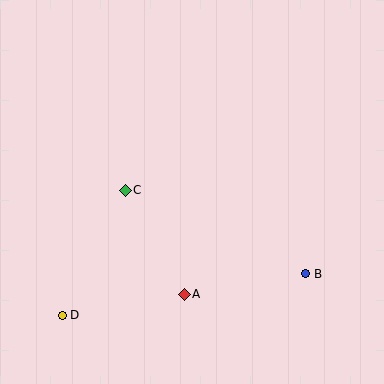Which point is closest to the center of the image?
Point C at (125, 190) is closest to the center.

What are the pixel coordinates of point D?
Point D is at (62, 315).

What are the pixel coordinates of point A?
Point A is at (184, 294).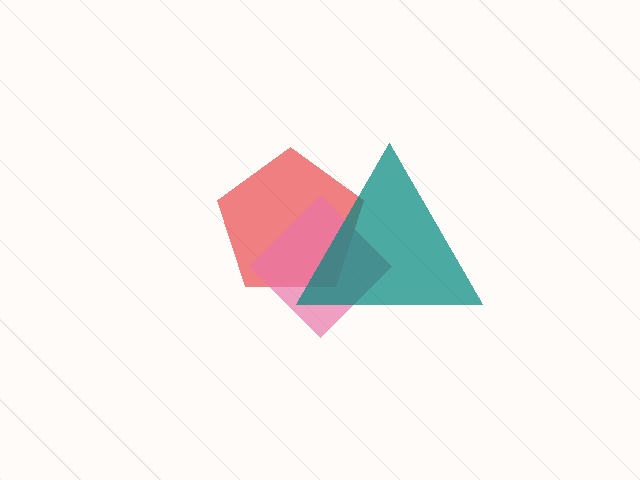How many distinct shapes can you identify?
There are 3 distinct shapes: a red pentagon, a pink diamond, a teal triangle.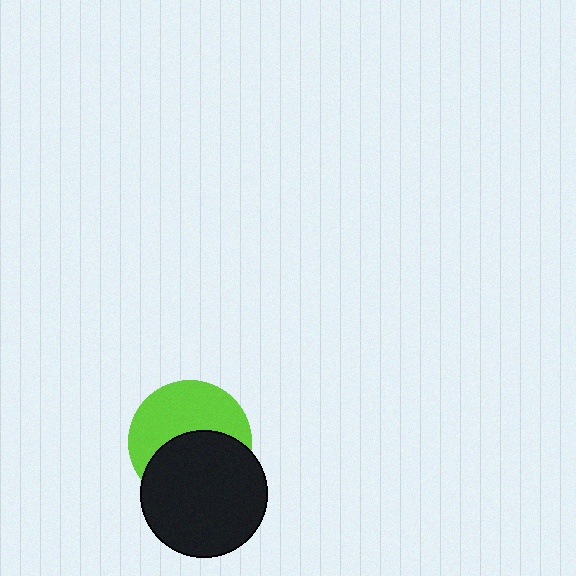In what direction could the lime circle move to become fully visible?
The lime circle could move up. That would shift it out from behind the black circle entirely.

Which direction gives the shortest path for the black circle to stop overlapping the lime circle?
Moving down gives the shortest separation.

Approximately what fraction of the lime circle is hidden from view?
Roughly 49% of the lime circle is hidden behind the black circle.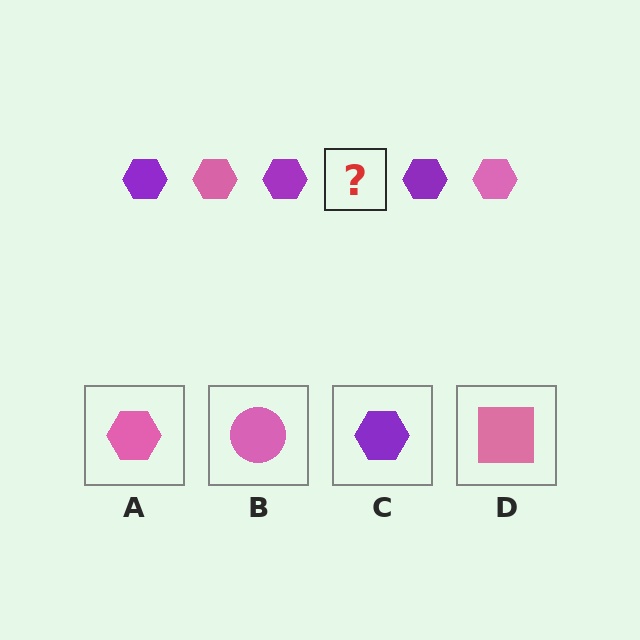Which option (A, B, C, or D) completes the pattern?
A.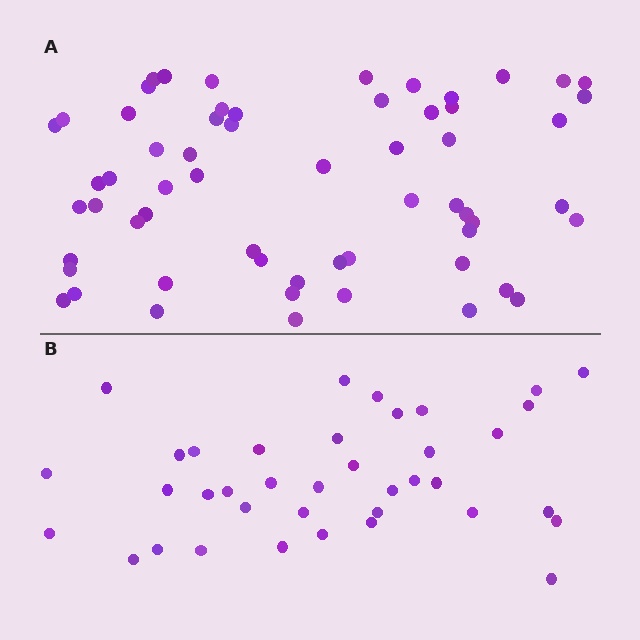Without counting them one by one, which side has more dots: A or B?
Region A (the top region) has more dots.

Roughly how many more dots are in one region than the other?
Region A has approximately 20 more dots than region B.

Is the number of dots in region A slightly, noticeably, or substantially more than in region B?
Region A has substantially more. The ratio is roughly 1.6 to 1.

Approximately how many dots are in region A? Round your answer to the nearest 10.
About 60 dots.